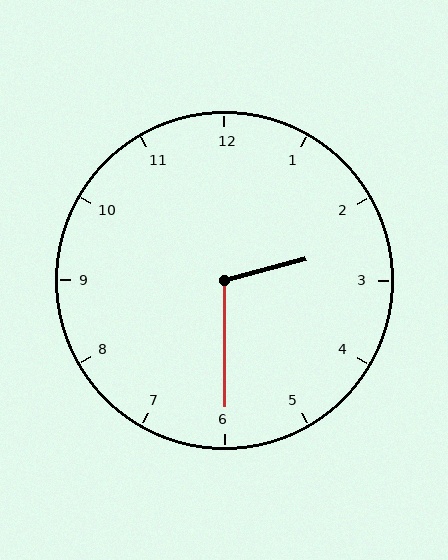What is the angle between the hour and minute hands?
Approximately 105 degrees.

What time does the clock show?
2:30.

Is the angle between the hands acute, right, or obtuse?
It is obtuse.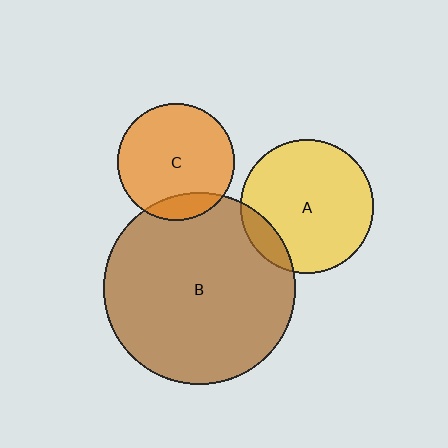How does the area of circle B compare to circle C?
Approximately 2.7 times.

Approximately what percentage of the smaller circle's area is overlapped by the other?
Approximately 15%.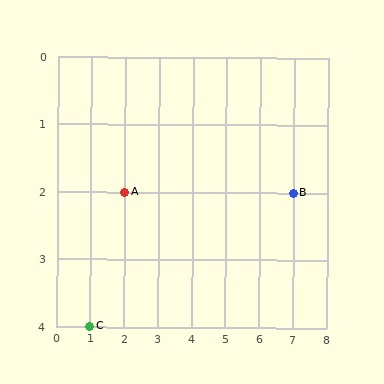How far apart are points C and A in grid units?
Points C and A are 1 column and 2 rows apart (about 2.2 grid units diagonally).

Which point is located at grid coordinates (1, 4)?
Point C is at (1, 4).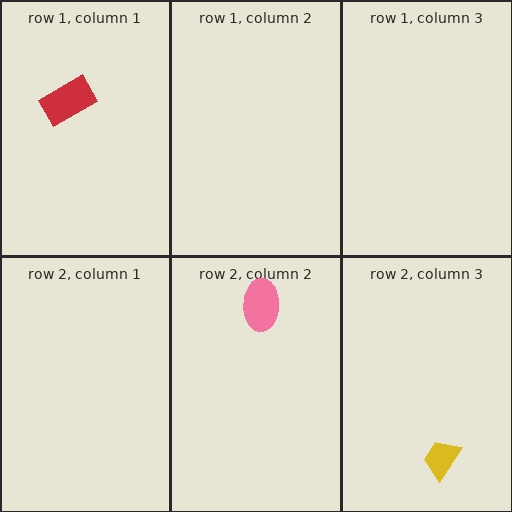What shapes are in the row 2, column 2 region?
The pink ellipse.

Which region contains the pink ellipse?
The row 2, column 2 region.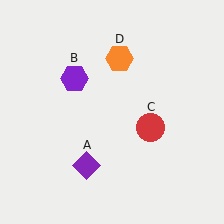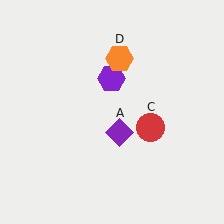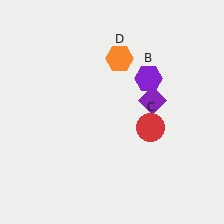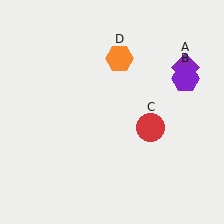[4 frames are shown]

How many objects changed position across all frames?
2 objects changed position: purple diamond (object A), purple hexagon (object B).